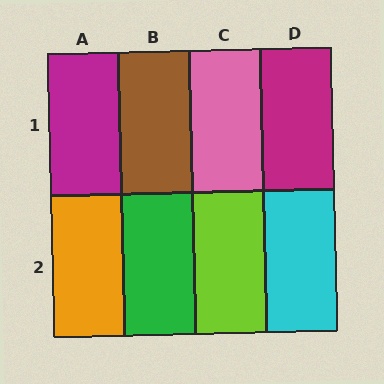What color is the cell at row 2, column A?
Orange.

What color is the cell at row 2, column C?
Lime.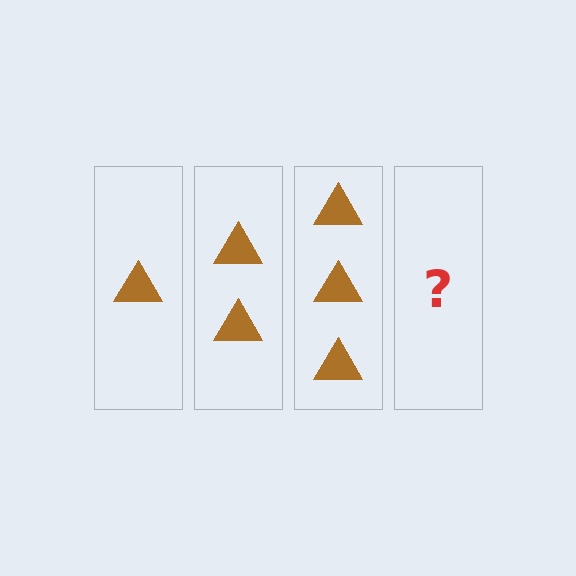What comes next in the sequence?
The next element should be 4 triangles.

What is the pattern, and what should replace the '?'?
The pattern is that each step adds one more triangle. The '?' should be 4 triangles.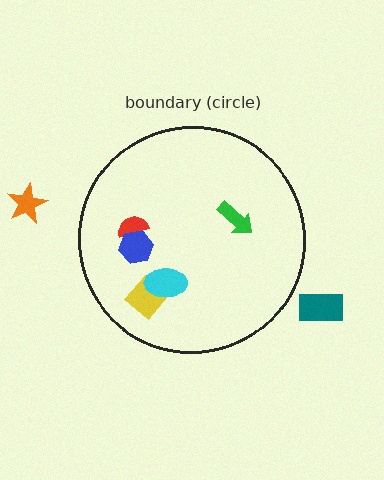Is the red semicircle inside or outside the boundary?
Inside.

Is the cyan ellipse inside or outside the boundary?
Inside.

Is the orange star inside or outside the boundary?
Outside.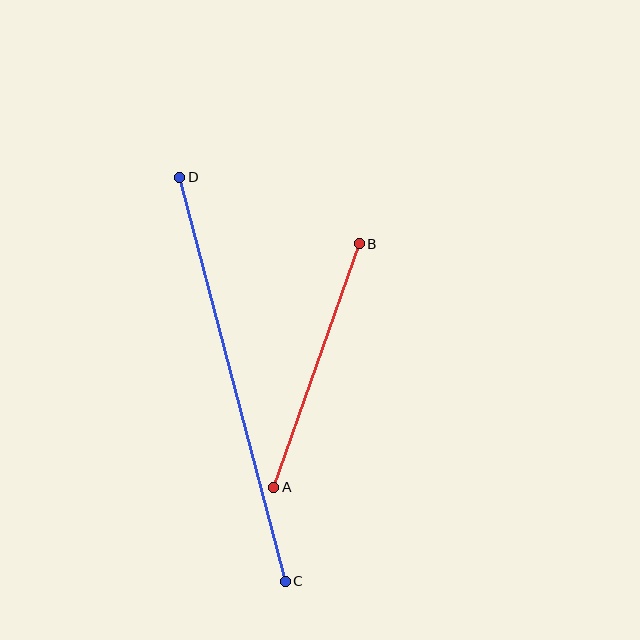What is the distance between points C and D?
The distance is approximately 418 pixels.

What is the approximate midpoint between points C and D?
The midpoint is at approximately (233, 379) pixels.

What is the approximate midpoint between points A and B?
The midpoint is at approximately (316, 365) pixels.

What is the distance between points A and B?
The distance is approximately 258 pixels.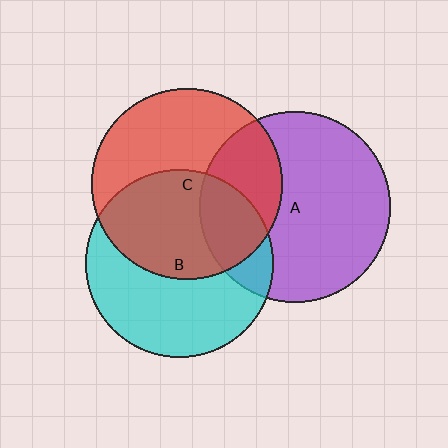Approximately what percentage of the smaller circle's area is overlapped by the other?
Approximately 50%.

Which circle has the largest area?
Circle C (red).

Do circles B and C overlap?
Yes.